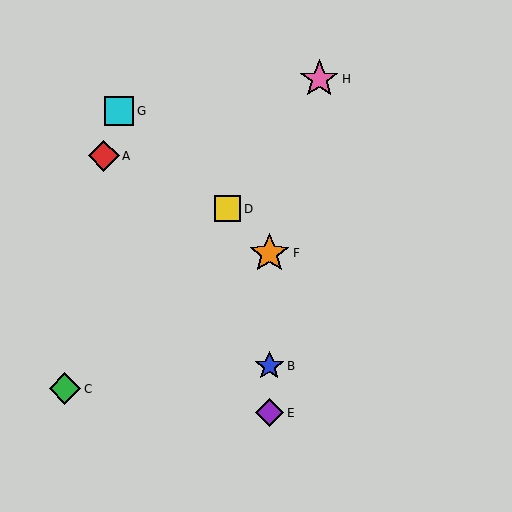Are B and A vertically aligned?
No, B is at x≈269 and A is at x≈104.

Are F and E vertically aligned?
Yes, both are at x≈269.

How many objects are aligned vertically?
3 objects (B, E, F) are aligned vertically.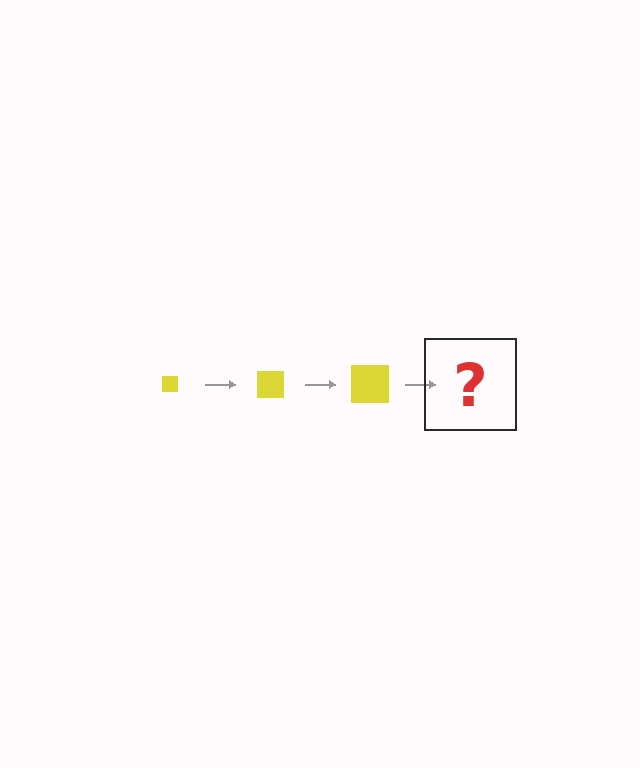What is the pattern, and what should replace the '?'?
The pattern is that the square gets progressively larger each step. The '?' should be a yellow square, larger than the previous one.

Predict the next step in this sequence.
The next step is a yellow square, larger than the previous one.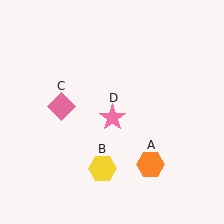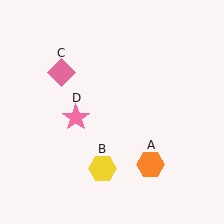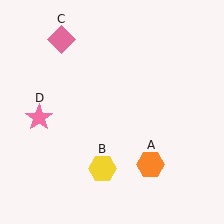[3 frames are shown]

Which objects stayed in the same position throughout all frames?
Orange hexagon (object A) and yellow hexagon (object B) remained stationary.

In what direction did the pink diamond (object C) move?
The pink diamond (object C) moved up.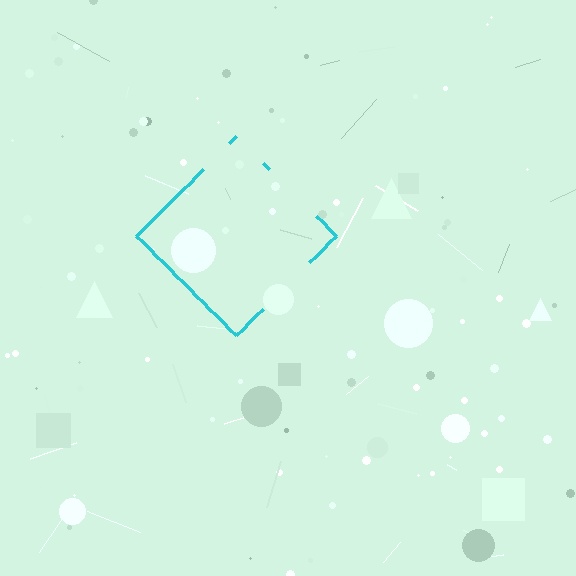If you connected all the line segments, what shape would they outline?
They would outline a diamond.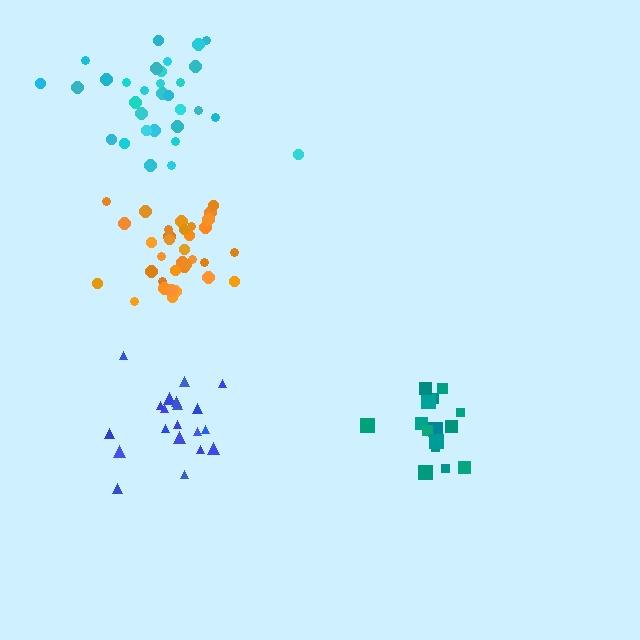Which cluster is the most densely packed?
Orange.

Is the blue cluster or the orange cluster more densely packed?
Orange.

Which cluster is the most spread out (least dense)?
Blue.